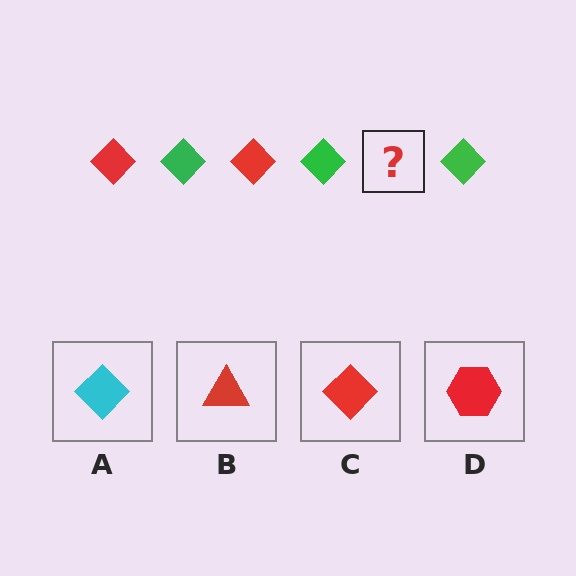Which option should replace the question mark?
Option C.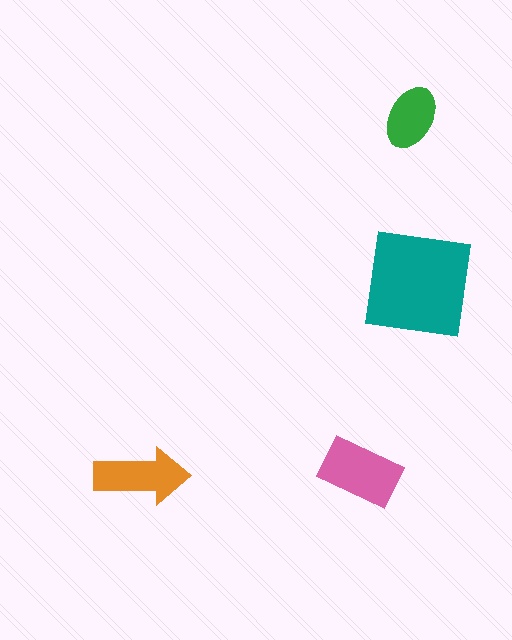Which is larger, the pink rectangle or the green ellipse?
The pink rectangle.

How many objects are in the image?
There are 4 objects in the image.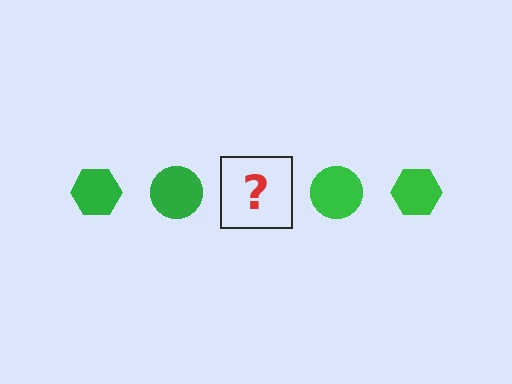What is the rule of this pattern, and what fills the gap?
The rule is that the pattern cycles through hexagon, circle shapes in green. The gap should be filled with a green hexagon.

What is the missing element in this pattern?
The missing element is a green hexagon.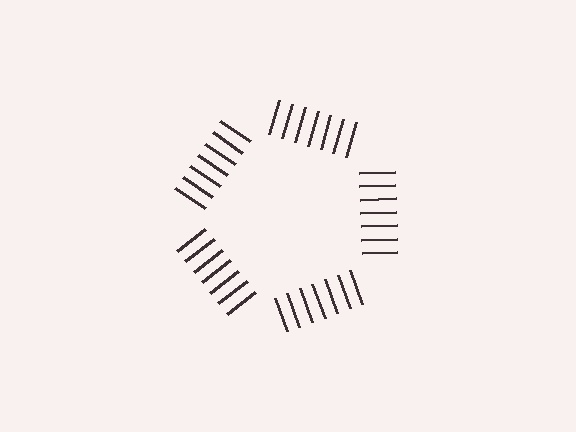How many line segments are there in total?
35 — 7 along each of the 5 edges.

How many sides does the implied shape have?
5 sides — the line-ends trace a pentagon.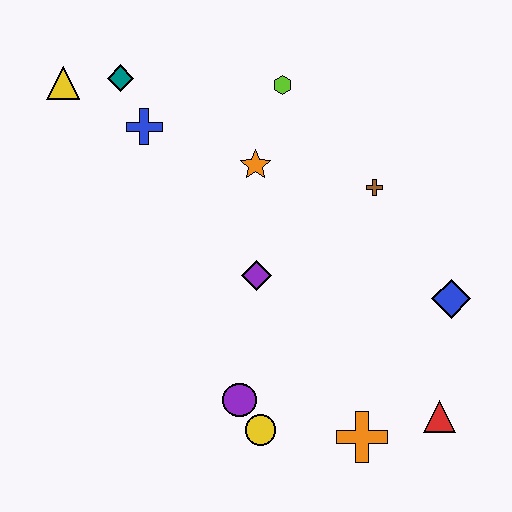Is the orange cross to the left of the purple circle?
No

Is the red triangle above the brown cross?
No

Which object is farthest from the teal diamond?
The red triangle is farthest from the teal diamond.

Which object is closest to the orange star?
The lime hexagon is closest to the orange star.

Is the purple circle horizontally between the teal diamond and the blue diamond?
Yes